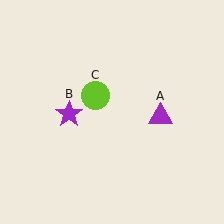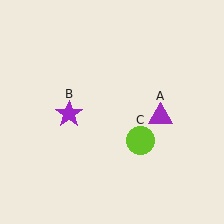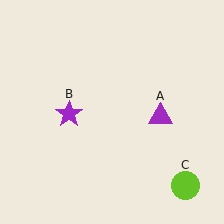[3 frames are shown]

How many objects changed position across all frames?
1 object changed position: lime circle (object C).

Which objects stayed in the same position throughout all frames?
Purple triangle (object A) and purple star (object B) remained stationary.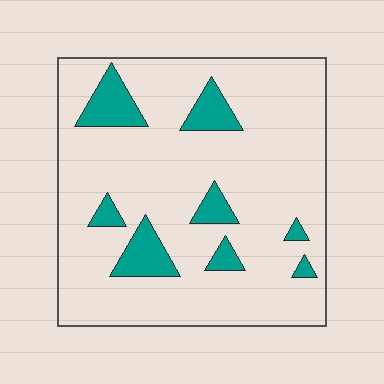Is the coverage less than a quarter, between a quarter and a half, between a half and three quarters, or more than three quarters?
Less than a quarter.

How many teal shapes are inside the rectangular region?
8.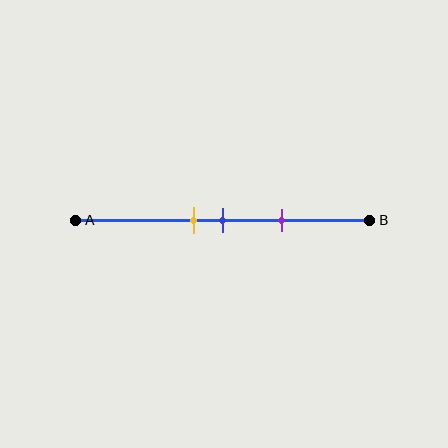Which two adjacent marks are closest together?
The yellow and blue marks are the closest adjacent pair.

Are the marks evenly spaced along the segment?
Yes, the marks are approximately evenly spaced.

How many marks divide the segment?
There are 3 marks dividing the segment.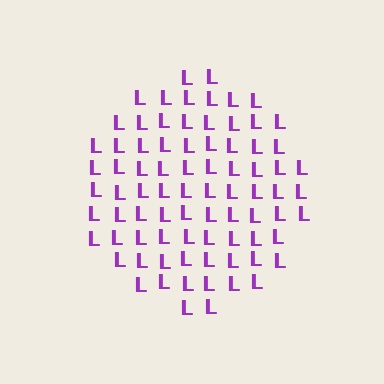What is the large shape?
The large shape is a circle.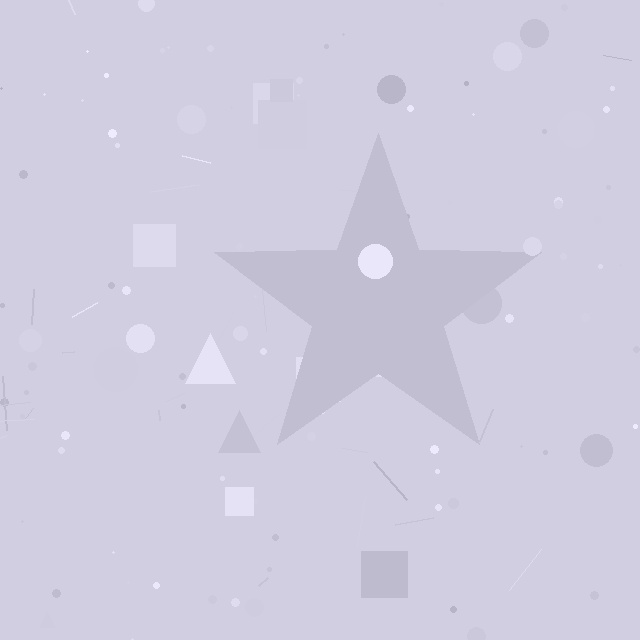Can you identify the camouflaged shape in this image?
The camouflaged shape is a star.